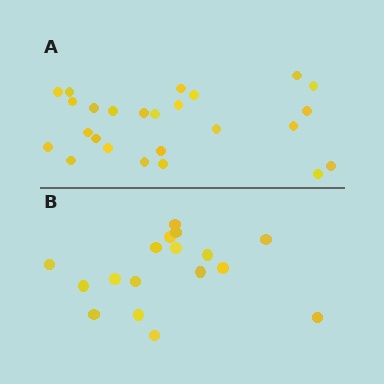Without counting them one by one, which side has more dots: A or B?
Region A (the top region) has more dots.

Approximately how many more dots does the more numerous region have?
Region A has roughly 8 or so more dots than region B.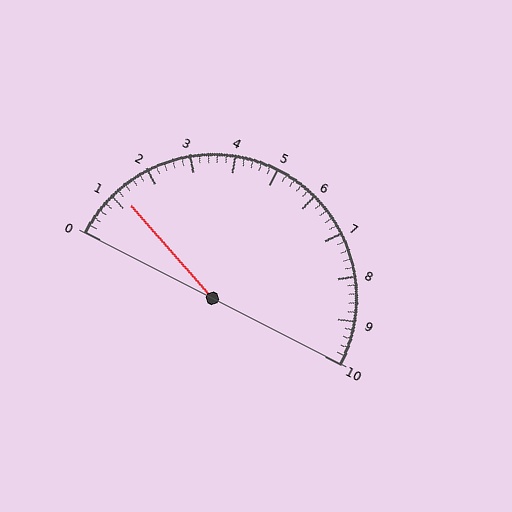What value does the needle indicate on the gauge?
The needle indicates approximately 1.2.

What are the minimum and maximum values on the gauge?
The gauge ranges from 0 to 10.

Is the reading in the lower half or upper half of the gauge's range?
The reading is in the lower half of the range (0 to 10).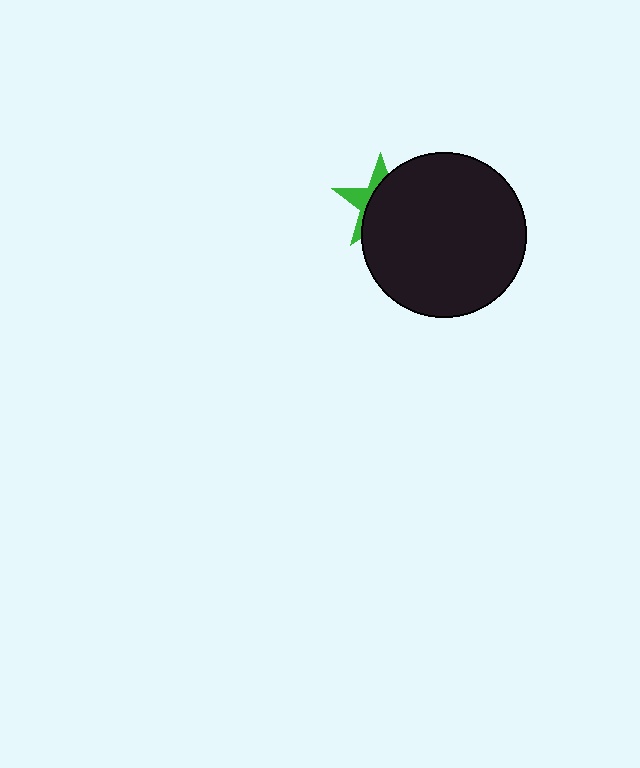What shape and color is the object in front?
The object in front is a black circle.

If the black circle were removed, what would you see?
You would see the complete green star.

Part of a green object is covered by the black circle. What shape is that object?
It is a star.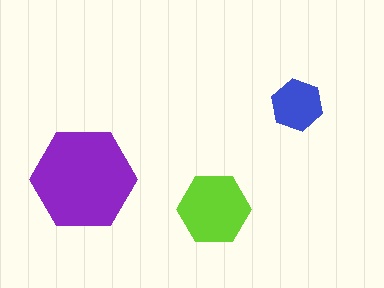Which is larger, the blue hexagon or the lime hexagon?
The lime one.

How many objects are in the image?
There are 3 objects in the image.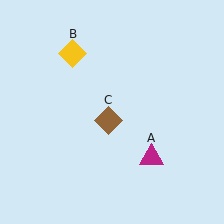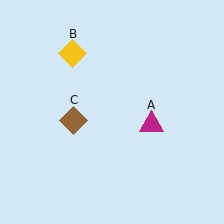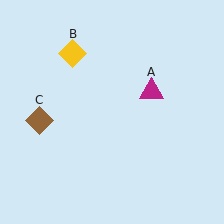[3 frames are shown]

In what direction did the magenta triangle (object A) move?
The magenta triangle (object A) moved up.